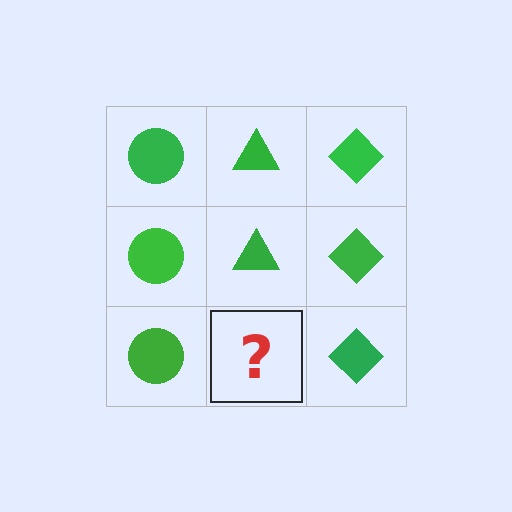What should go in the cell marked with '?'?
The missing cell should contain a green triangle.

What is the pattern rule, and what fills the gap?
The rule is that each column has a consistent shape. The gap should be filled with a green triangle.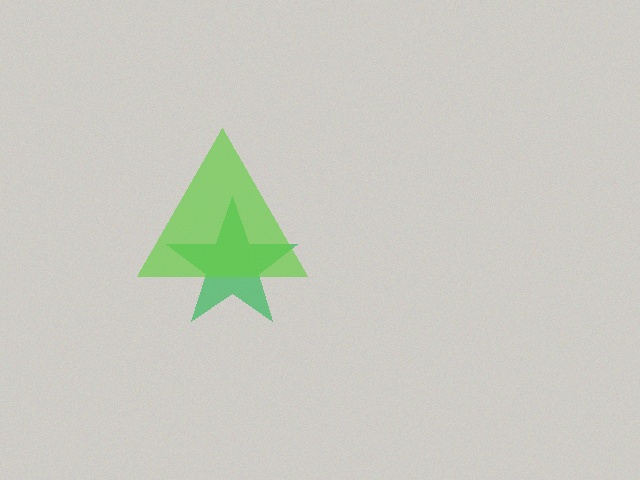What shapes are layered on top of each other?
The layered shapes are: a green star, a lime triangle.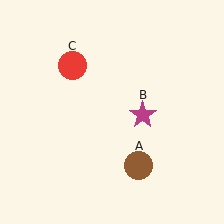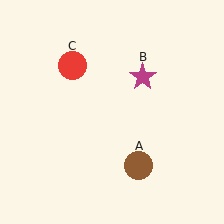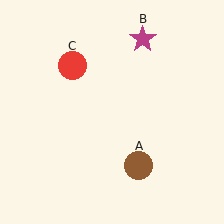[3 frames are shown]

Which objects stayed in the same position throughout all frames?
Brown circle (object A) and red circle (object C) remained stationary.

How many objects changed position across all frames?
1 object changed position: magenta star (object B).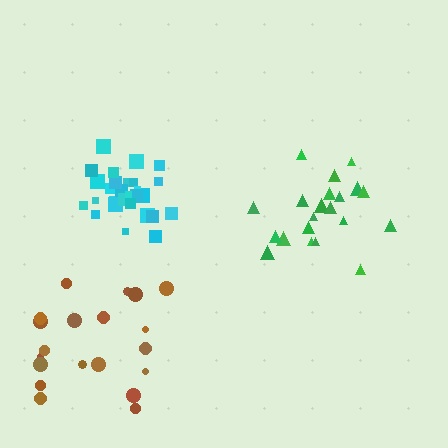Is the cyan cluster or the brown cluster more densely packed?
Cyan.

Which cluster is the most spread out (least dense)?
Brown.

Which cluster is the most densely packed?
Cyan.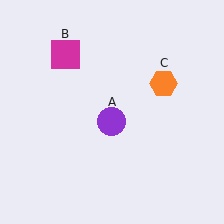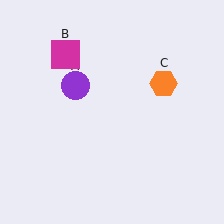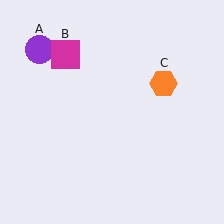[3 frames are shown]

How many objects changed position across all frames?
1 object changed position: purple circle (object A).